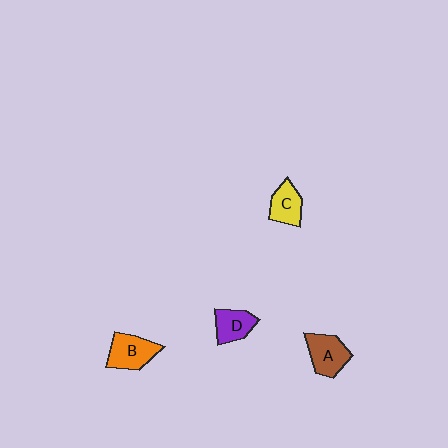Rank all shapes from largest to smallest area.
From largest to smallest: B (orange), A (brown), D (purple), C (yellow).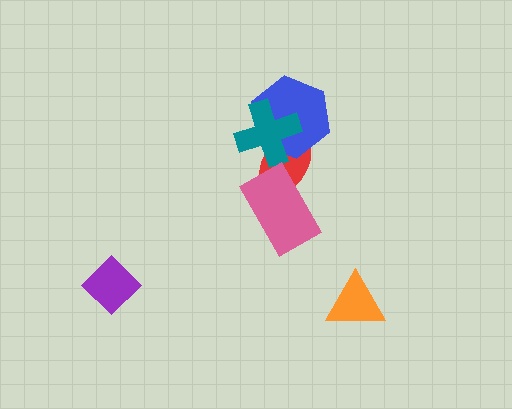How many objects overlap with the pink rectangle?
1 object overlaps with the pink rectangle.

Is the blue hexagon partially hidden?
Yes, it is partially covered by another shape.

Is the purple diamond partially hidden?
No, no other shape covers it.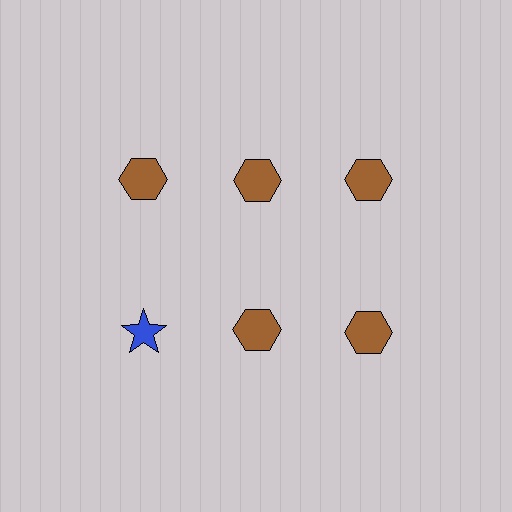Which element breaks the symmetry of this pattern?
The blue star in the second row, leftmost column breaks the symmetry. All other shapes are brown hexagons.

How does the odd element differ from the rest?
It differs in both color (blue instead of brown) and shape (star instead of hexagon).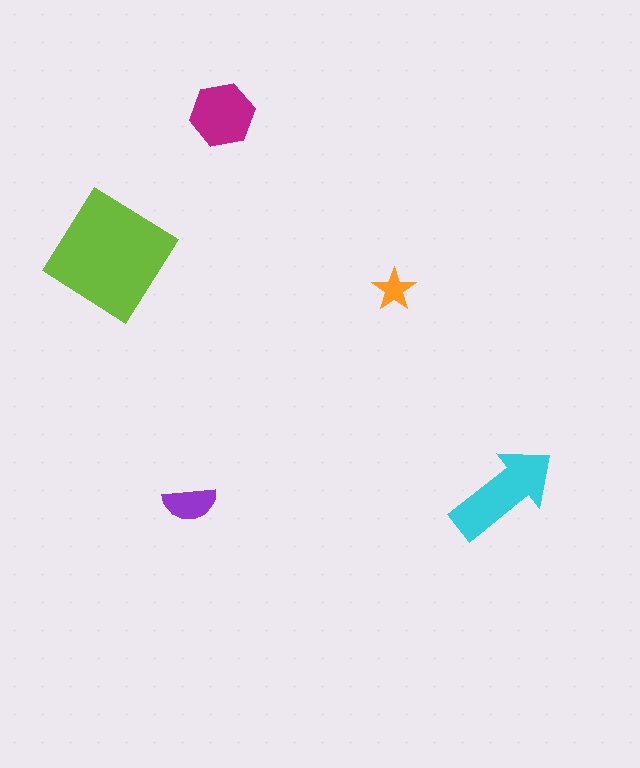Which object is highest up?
The magenta hexagon is topmost.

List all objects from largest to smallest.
The lime diamond, the cyan arrow, the magenta hexagon, the purple semicircle, the orange star.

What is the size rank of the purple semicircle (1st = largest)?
4th.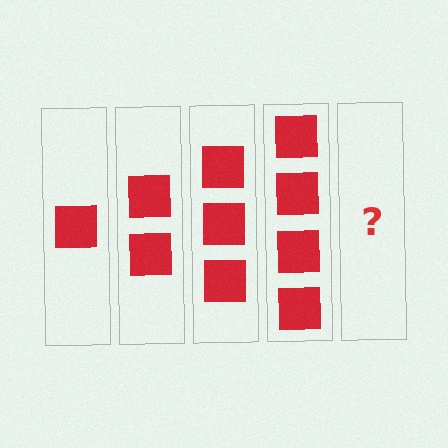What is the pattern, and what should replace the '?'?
The pattern is that each step adds one more square. The '?' should be 5 squares.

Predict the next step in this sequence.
The next step is 5 squares.